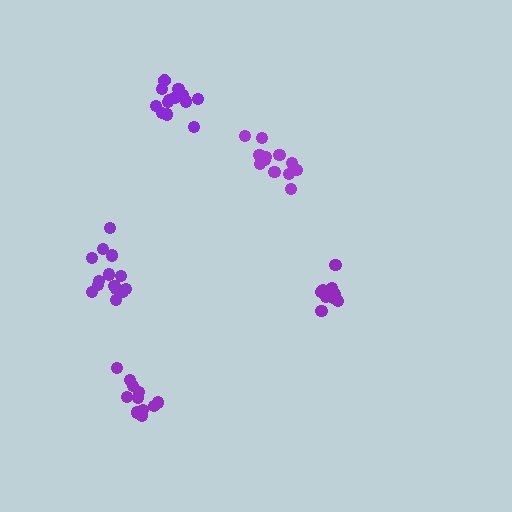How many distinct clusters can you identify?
There are 5 distinct clusters.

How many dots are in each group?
Group 1: 12 dots, Group 2: 11 dots, Group 3: 9 dots, Group 4: 14 dots, Group 5: 14 dots (60 total).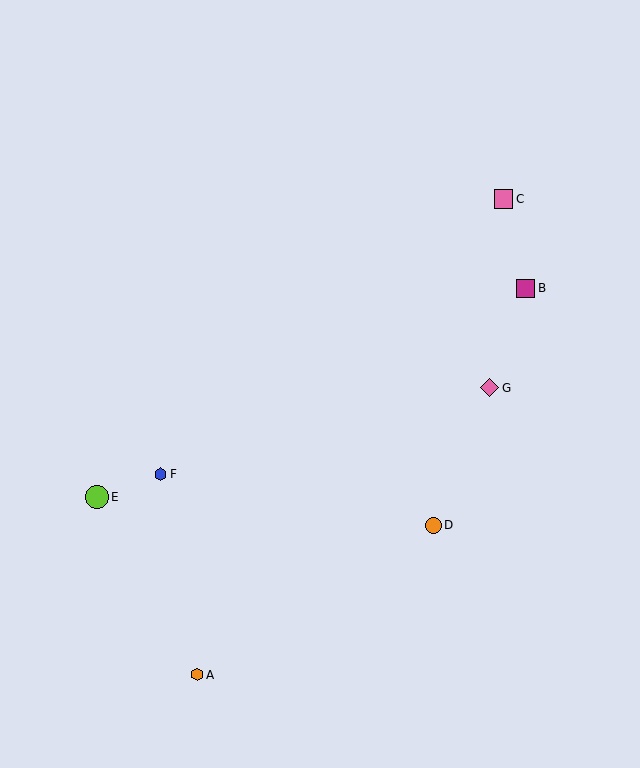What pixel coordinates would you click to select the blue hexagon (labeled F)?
Click at (160, 474) to select the blue hexagon F.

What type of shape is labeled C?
Shape C is a pink square.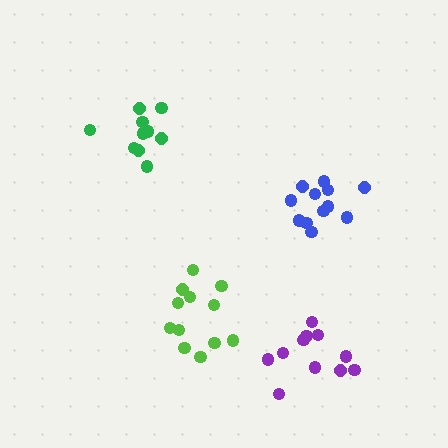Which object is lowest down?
The purple cluster is bottommost.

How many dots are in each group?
Group 1: 12 dots, Group 2: 11 dots, Group 3: 12 dots, Group 4: 10 dots (45 total).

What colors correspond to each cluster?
The clusters are colored: lime, purple, blue, green.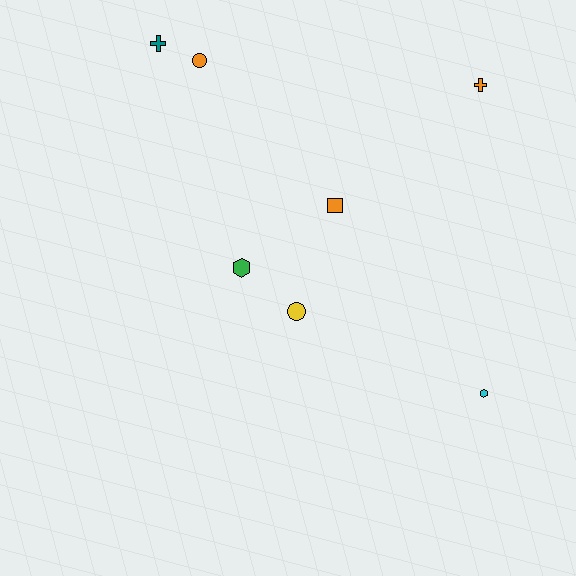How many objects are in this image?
There are 7 objects.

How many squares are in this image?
There is 1 square.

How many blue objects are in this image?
There are no blue objects.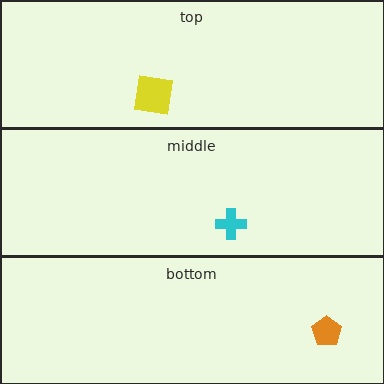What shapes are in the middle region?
The cyan cross.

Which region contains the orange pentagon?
The bottom region.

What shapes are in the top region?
The yellow square.